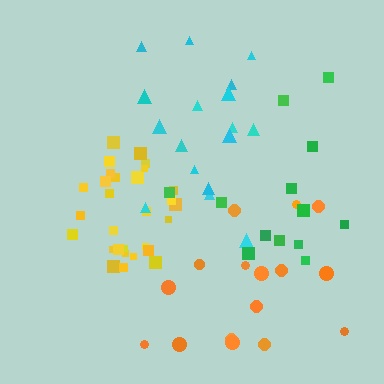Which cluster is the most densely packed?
Yellow.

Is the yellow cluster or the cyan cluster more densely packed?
Yellow.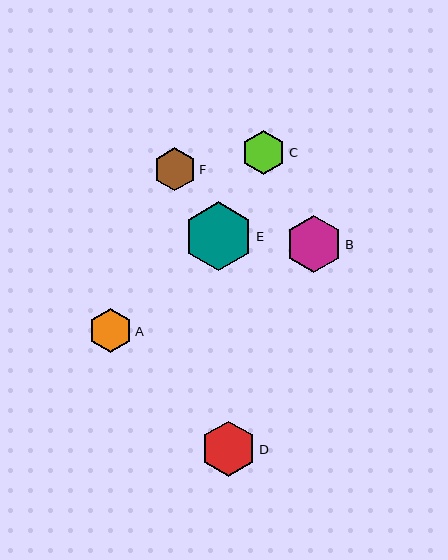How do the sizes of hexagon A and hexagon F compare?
Hexagon A and hexagon F are approximately the same size.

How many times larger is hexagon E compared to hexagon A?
Hexagon E is approximately 1.6 times the size of hexagon A.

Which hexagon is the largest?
Hexagon E is the largest with a size of approximately 69 pixels.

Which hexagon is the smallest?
Hexagon F is the smallest with a size of approximately 43 pixels.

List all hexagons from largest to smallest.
From largest to smallest: E, B, D, A, C, F.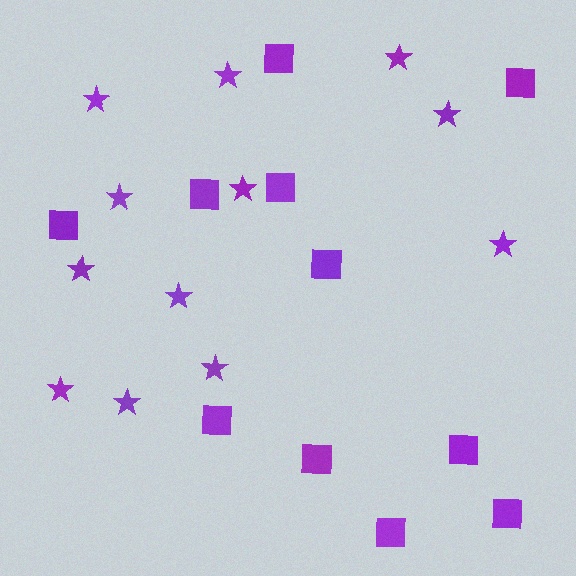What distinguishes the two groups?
There are 2 groups: one group of stars (12) and one group of squares (11).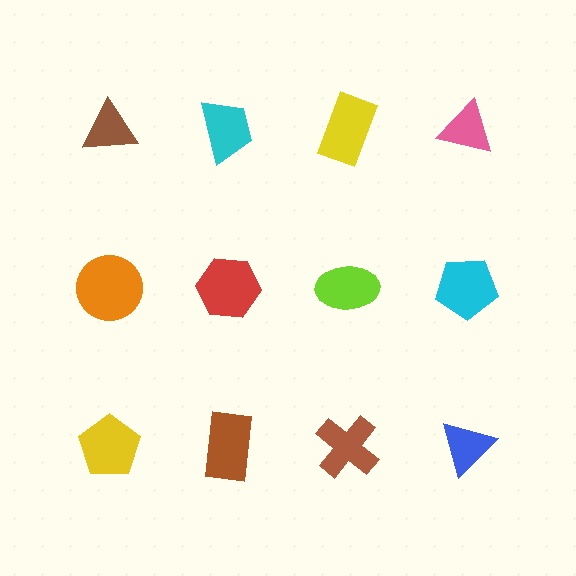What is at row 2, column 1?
An orange circle.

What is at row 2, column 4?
A cyan pentagon.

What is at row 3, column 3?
A brown cross.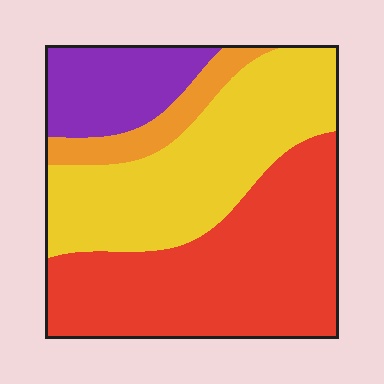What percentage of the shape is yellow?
Yellow takes up about one third (1/3) of the shape.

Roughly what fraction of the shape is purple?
Purple takes up about one eighth (1/8) of the shape.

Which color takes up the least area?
Orange, at roughly 10%.